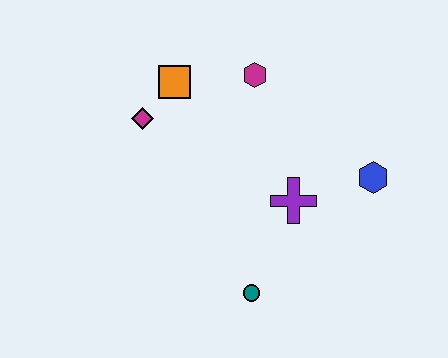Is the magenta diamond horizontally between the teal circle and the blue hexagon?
No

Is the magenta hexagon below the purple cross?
No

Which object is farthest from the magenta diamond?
The blue hexagon is farthest from the magenta diamond.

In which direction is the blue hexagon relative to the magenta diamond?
The blue hexagon is to the right of the magenta diamond.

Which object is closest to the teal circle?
The purple cross is closest to the teal circle.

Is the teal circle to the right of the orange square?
Yes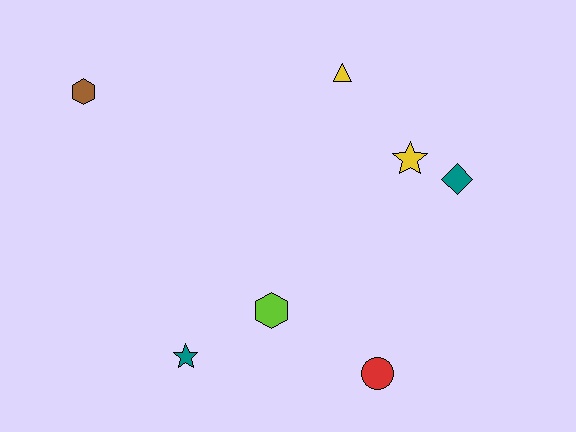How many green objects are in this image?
There are no green objects.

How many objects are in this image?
There are 7 objects.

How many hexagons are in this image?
There are 2 hexagons.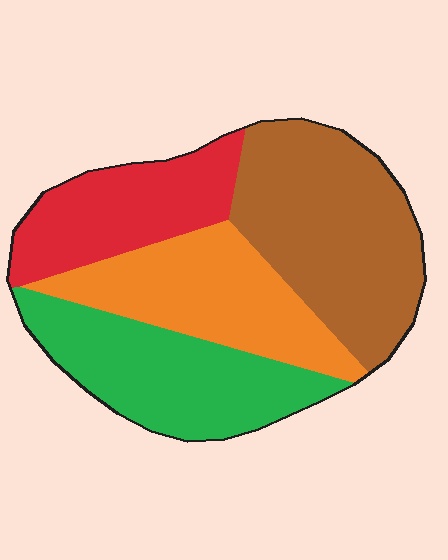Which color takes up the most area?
Brown, at roughly 30%.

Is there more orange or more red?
Orange.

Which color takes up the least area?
Red, at roughly 20%.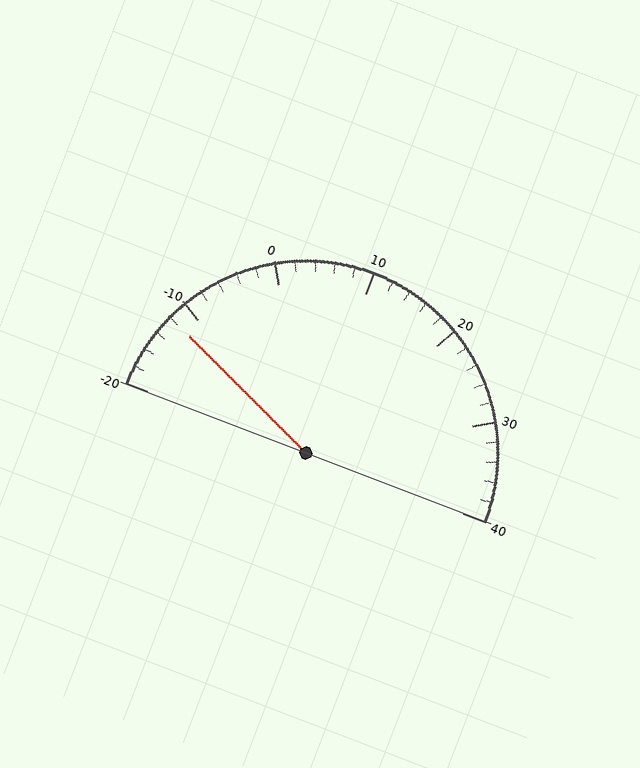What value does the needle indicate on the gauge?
The needle indicates approximately -12.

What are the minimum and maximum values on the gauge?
The gauge ranges from -20 to 40.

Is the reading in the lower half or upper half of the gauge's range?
The reading is in the lower half of the range (-20 to 40).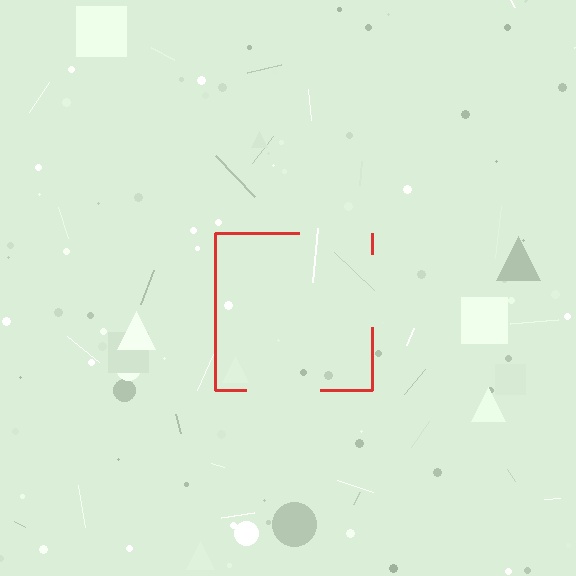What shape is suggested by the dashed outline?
The dashed outline suggests a square.